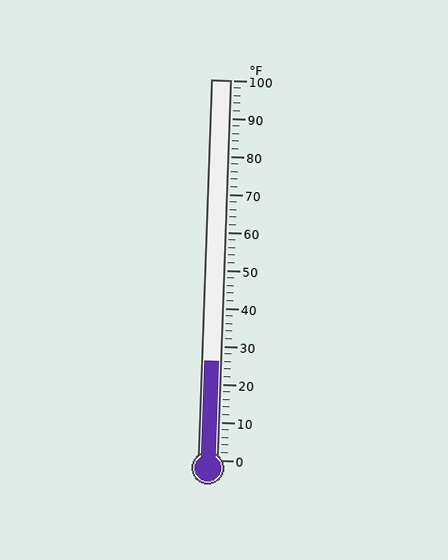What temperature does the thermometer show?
The thermometer shows approximately 26°F.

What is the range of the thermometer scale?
The thermometer scale ranges from 0°F to 100°F.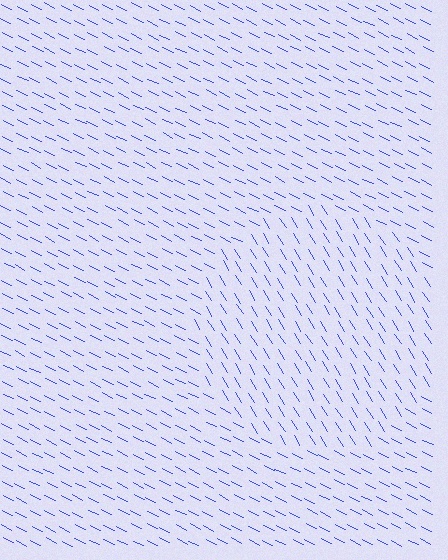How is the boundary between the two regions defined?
The boundary is defined purely by a change in line orientation (approximately 31 degrees difference). All lines are the same color and thickness.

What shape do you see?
I see a circle.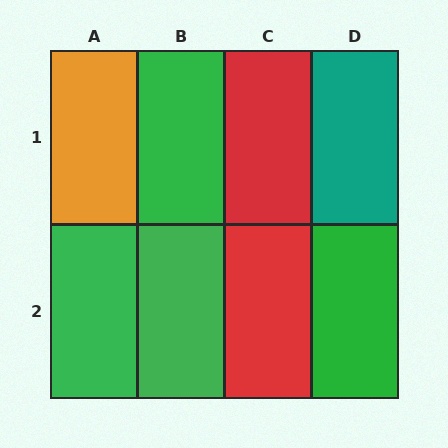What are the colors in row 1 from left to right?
Orange, green, red, teal.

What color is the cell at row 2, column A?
Green.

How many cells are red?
2 cells are red.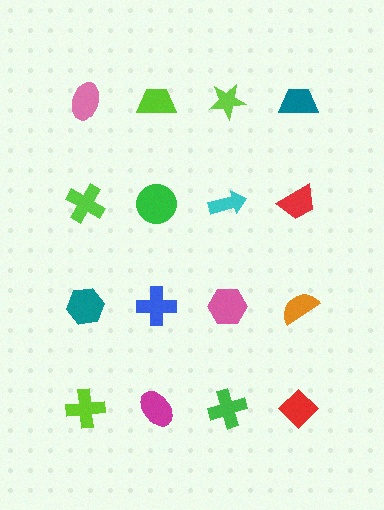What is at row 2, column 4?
A red trapezoid.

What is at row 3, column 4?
An orange semicircle.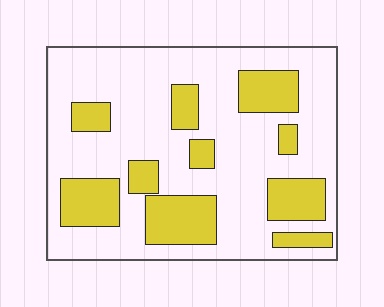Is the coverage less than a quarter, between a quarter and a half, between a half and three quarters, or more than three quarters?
Between a quarter and a half.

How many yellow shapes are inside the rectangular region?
10.